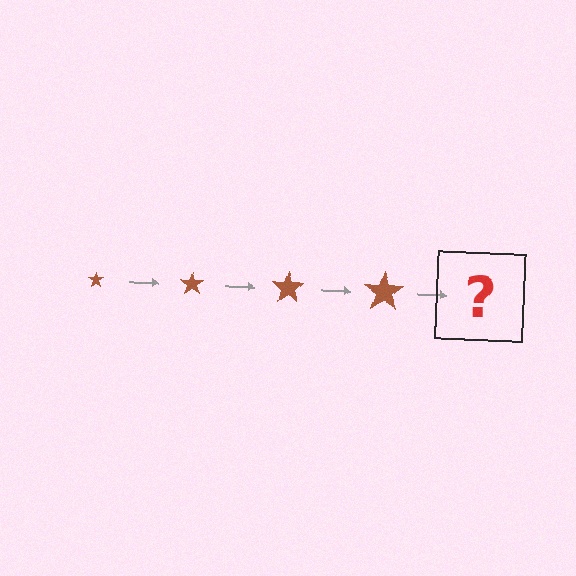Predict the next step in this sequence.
The next step is a brown star, larger than the previous one.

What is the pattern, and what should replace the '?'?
The pattern is that the star gets progressively larger each step. The '?' should be a brown star, larger than the previous one.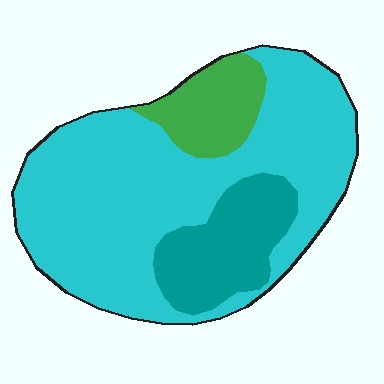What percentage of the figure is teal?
Teal takes up about one fifth (1/5) of the figure.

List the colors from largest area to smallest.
From largest to smallest: cyan, teal, green.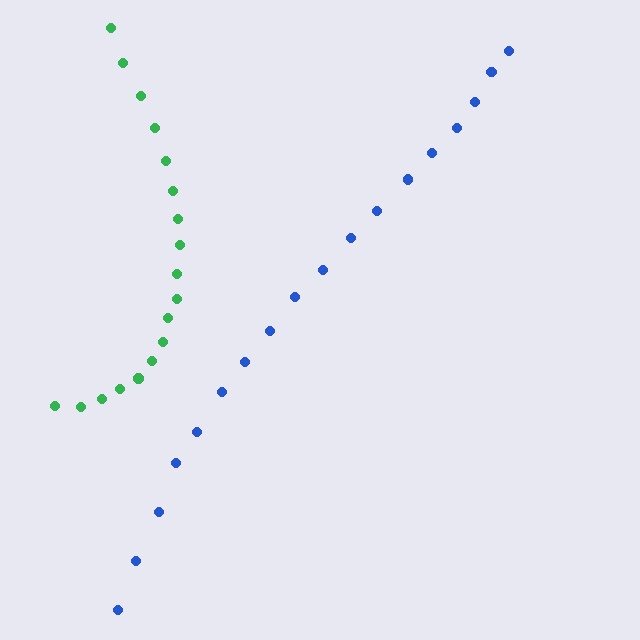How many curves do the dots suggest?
There are 2 distinct paths.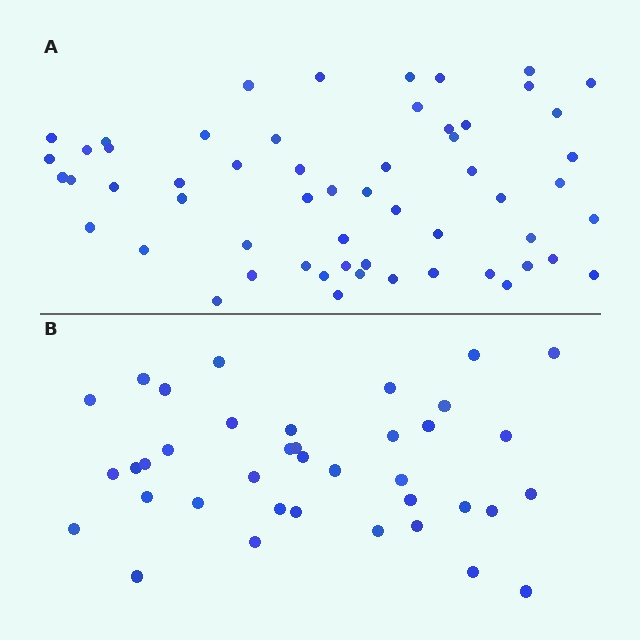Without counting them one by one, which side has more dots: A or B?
Region A (the top region) has more dots.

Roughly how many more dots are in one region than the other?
Region A has approximately 20 more dots than region B.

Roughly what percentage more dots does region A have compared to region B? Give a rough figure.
About 50% more.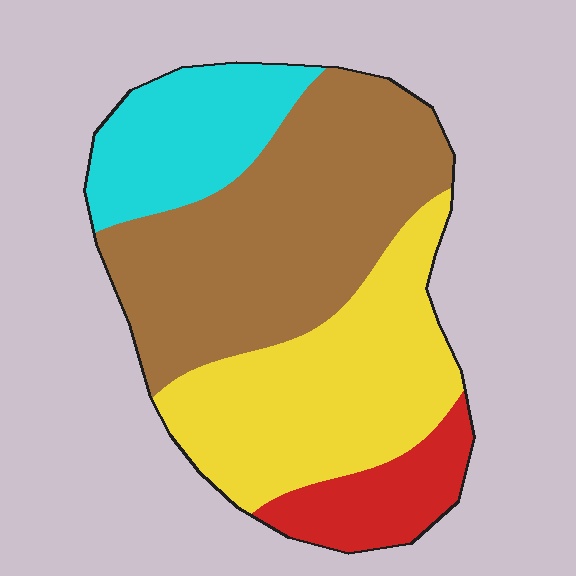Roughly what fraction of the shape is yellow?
Yellow covers around 30% of the shape.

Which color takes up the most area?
Brown, at roughly 40%.